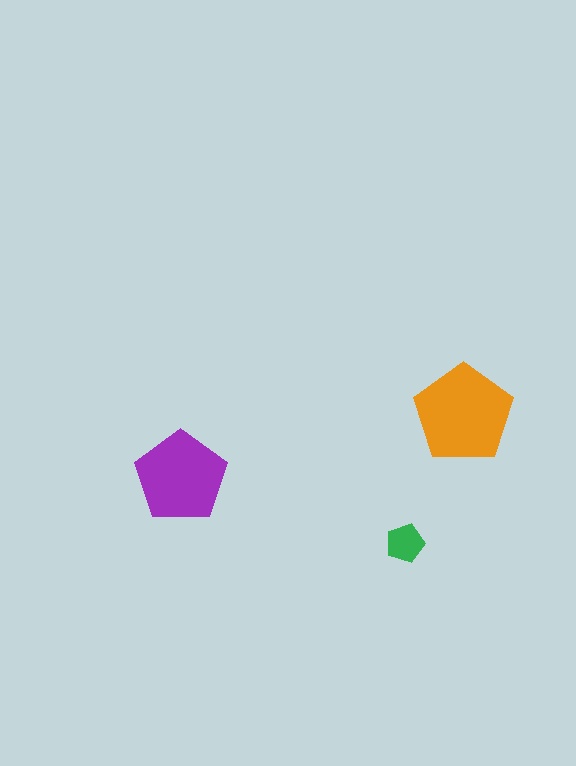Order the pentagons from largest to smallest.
the orange one, the purple one, the green one.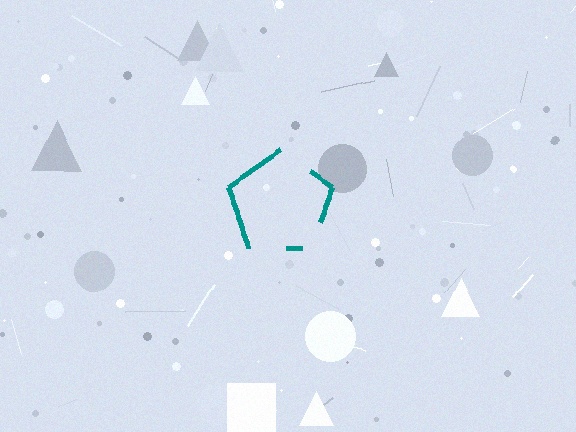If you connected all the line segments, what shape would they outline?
They would outline a pentagon.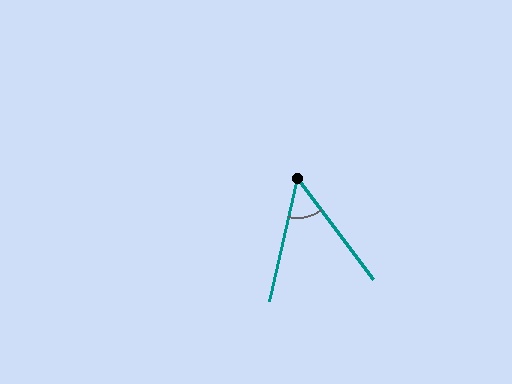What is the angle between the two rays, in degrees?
Approximately 50 degrees.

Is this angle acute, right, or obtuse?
It is acute.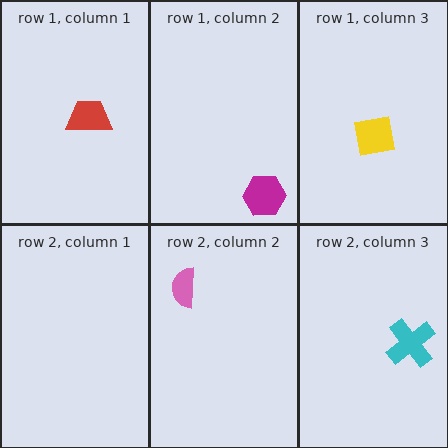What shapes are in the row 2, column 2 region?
The pink semicircle.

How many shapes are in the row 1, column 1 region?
1.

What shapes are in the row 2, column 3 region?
The cyan cross.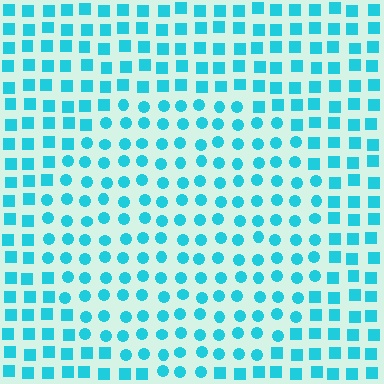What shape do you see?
I see a circle.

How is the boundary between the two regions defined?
The boundary is defined by a change in element shape: circles inside vs. squares outside. All elements share the same color and spacing.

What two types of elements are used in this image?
The image uses circles inside the circle region and squares outside it.